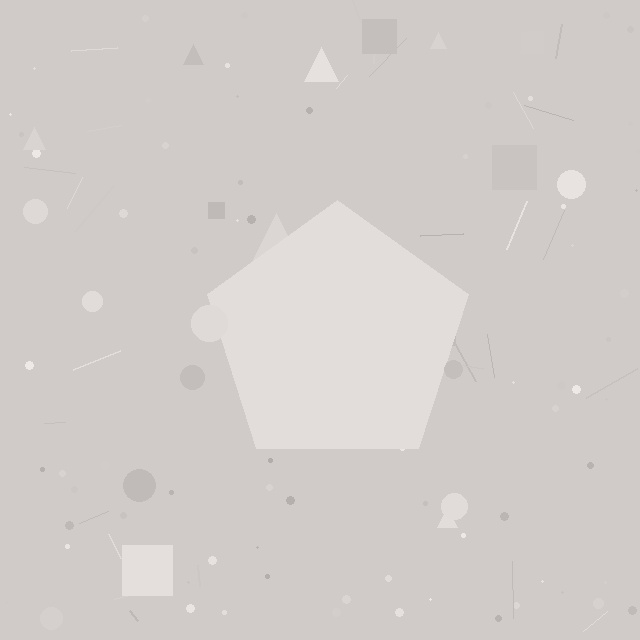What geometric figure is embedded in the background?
A pentagon is embedded in the background.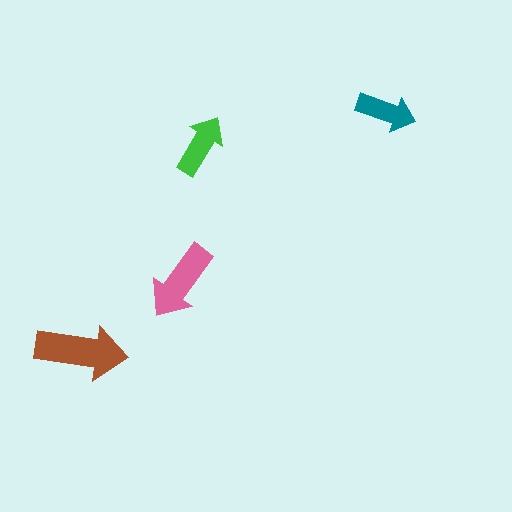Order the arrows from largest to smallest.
the brown one, the pink one, the green one, the teal one.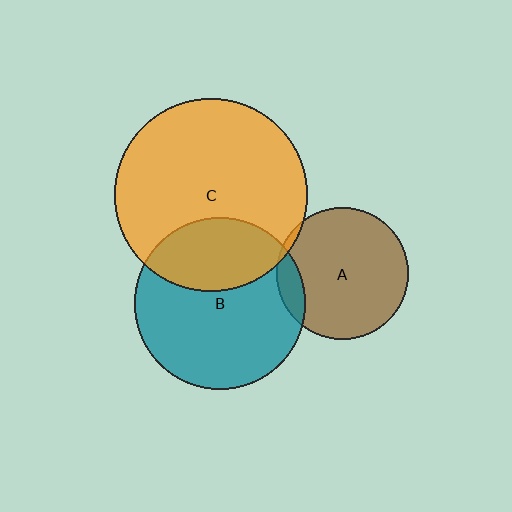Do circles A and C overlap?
Yes.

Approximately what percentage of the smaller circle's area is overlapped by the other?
Approximately 5%.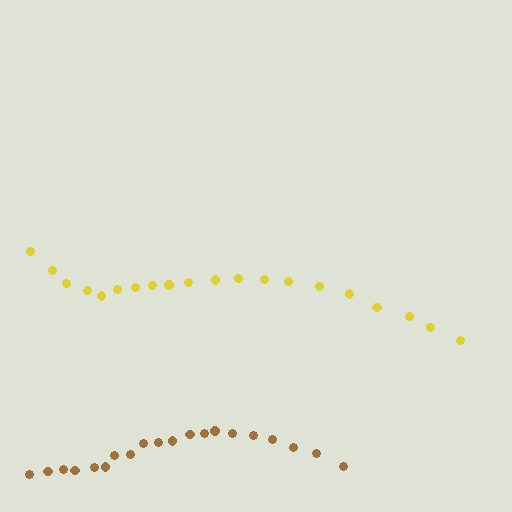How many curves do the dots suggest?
There are 2 distinct paths.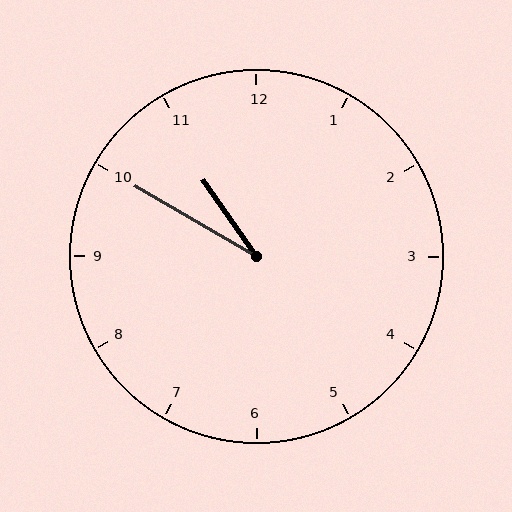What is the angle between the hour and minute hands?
Approximately 25 degrees.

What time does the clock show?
10:50.